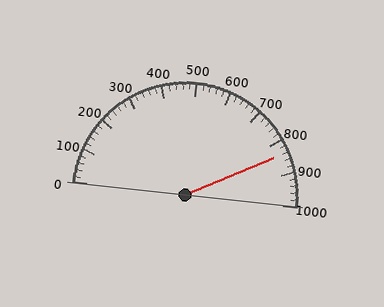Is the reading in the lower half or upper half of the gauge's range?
The reading is in the upper half of the range (0 to 1000).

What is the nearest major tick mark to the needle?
The nearest major tick mark is 800.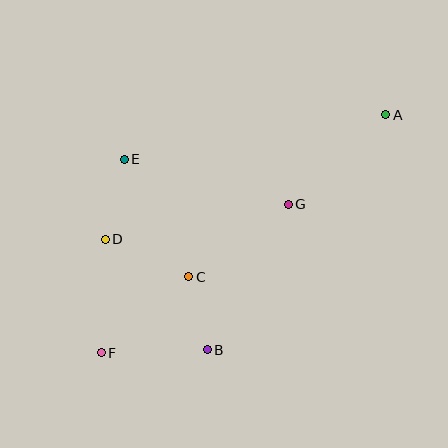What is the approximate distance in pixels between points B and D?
The distance between B and D is approximately 151 pixels.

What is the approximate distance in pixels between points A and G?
The distance between A and G is approximately 132 pixels.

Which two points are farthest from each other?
Points A and F are farthest from each other.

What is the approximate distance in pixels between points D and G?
The distance between D and G is approximately 187 pixels.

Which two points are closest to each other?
Points B and C are closest to each other.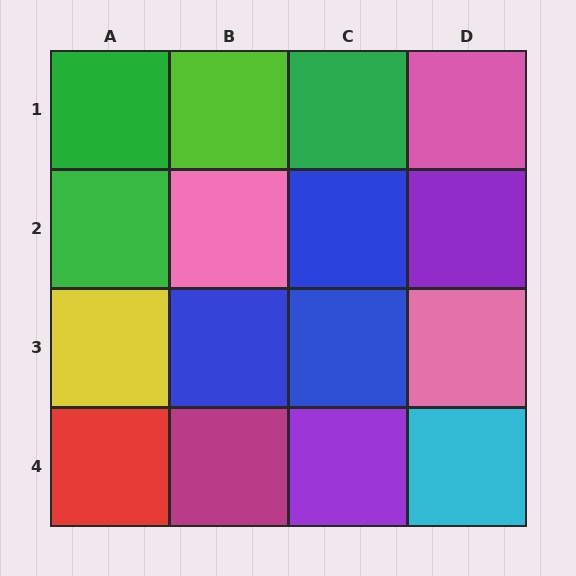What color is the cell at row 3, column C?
Blue.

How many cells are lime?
1 cell is lime.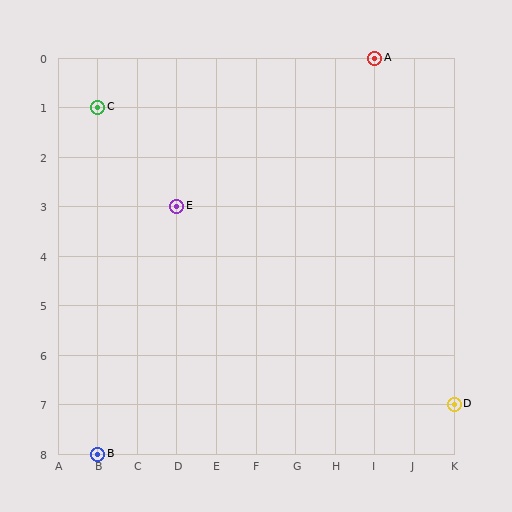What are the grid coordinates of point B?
Point B is at grid coordinates (B, 8).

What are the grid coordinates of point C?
Point C is at grid coordinates (B, 1).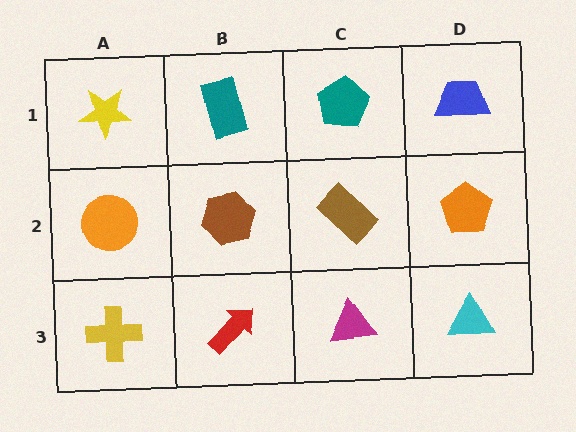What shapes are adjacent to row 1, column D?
An orange pentagon (row 2, column D), a teal pentagon (row 1, column C).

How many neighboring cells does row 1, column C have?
3.